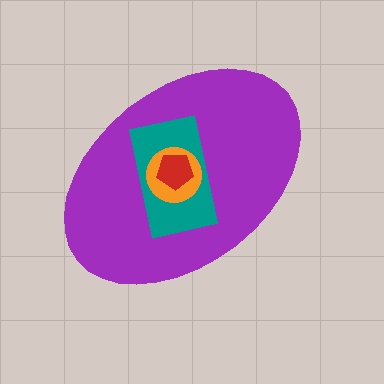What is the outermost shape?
The purple ellipse.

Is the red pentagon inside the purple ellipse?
Yes.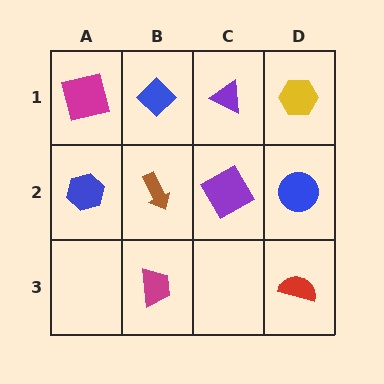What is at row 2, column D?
A blue circle.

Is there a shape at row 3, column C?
No, that cell is empty.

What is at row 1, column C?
A purple triangle.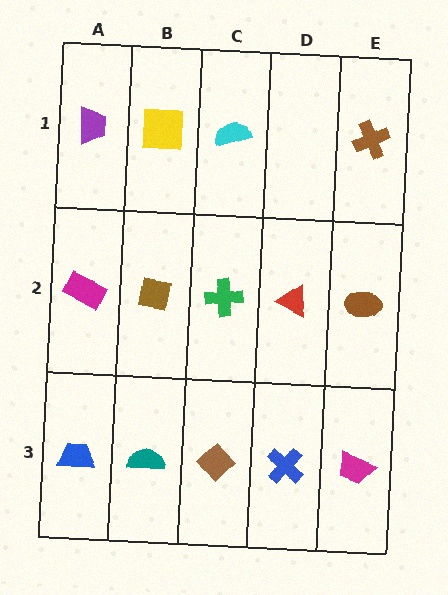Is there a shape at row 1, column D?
No, that cell is empty.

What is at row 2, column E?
A brown ellipse.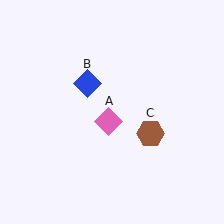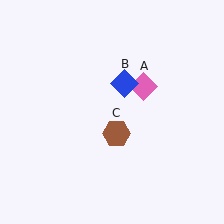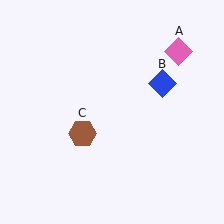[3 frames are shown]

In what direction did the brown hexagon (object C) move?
The brown hexagon (object C) moved left.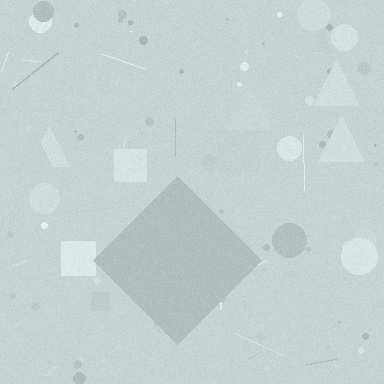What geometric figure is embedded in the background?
A diamond is embedded in the background.